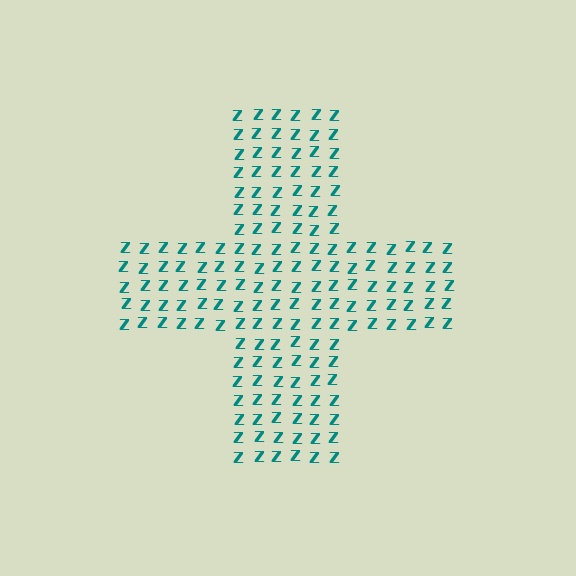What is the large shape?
The large shape is a cross.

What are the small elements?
The small elements are letter Z's.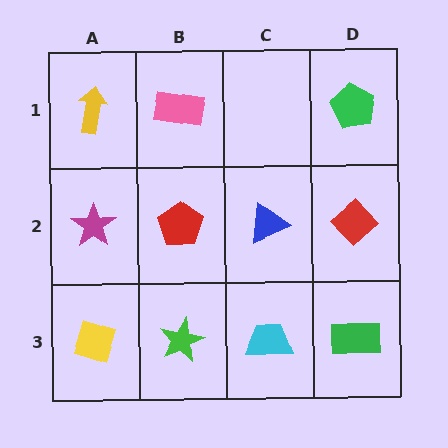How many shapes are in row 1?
3 shapes.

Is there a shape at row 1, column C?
No, that cell is empty.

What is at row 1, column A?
A yellow arrow.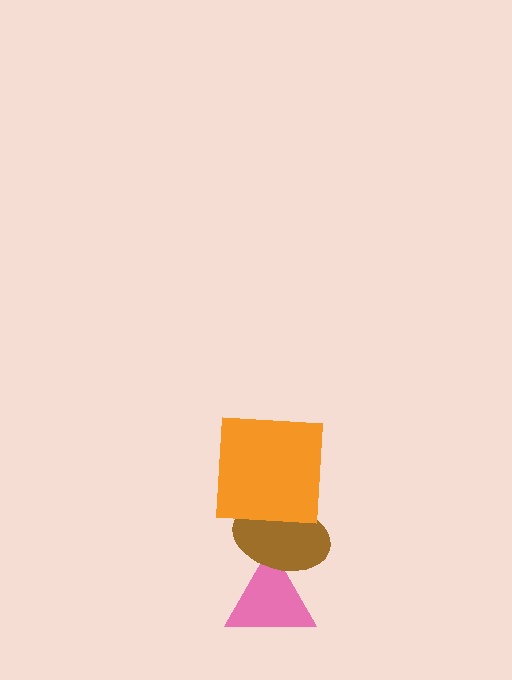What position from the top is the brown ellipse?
The brown ellipse is 2nd from the top.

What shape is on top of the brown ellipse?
The orange square is on top of the brown ellipse.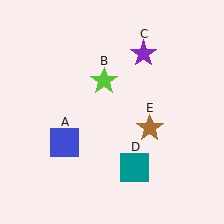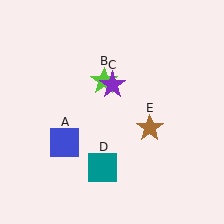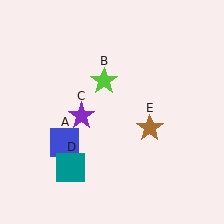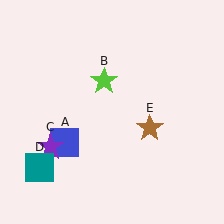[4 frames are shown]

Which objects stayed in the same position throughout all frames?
Blue square (object A) and lime star (object B) and brown star (object E) remained stationary.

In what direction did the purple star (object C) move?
The purple star (object C) moved down and to the left.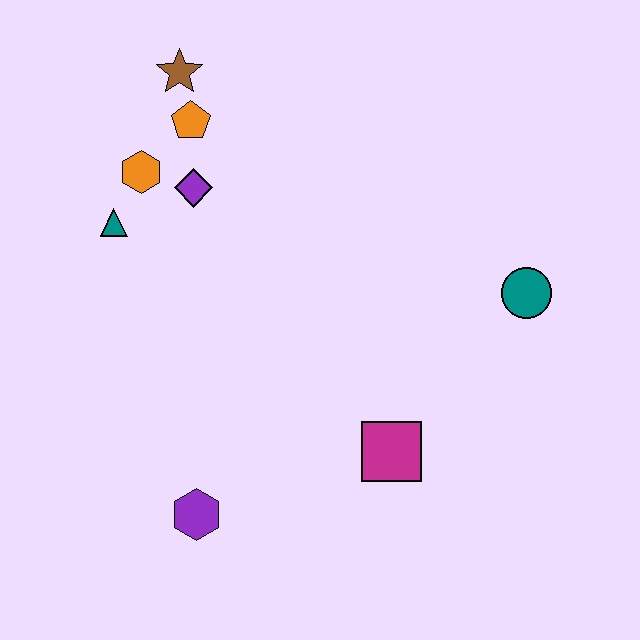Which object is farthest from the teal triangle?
The teal circle is farthest from the teal triangle.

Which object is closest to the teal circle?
The magenta square is closest to the teal circle.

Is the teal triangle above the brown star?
No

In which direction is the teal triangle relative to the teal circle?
The teal triangle is to the left of the teal circle.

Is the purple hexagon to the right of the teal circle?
No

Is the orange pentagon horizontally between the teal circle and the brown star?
Yes